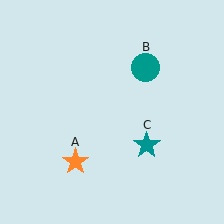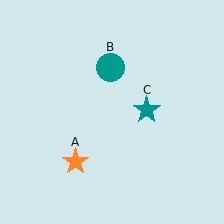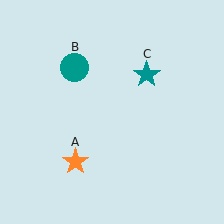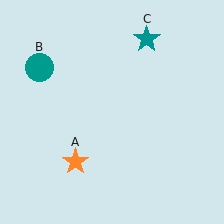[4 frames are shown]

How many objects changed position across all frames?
2 objects changed position: teal circle (object B), teal star (object C).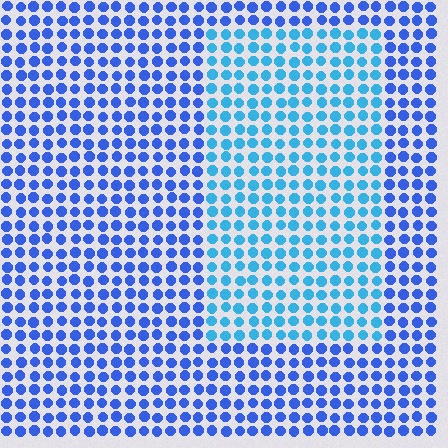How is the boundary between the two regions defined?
The boundary is defined purely by a slight shift in hue (about 30 degrees). Spacing, size, and orientation are identical on both sides.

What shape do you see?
I see a rectangle.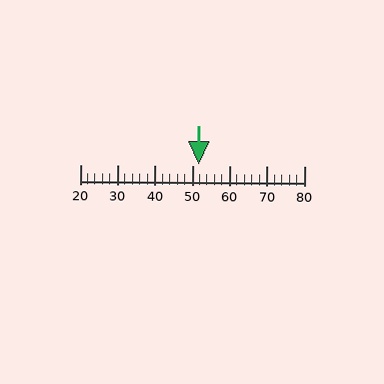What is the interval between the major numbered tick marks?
The major tick marks are spaced 10 units apart.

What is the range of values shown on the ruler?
The ruler shows values from 20 to 80.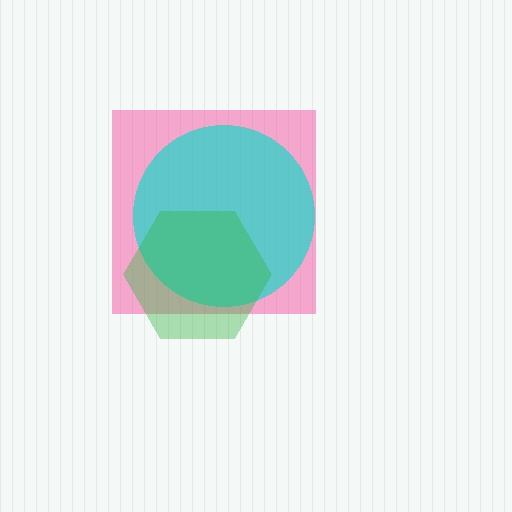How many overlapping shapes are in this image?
There are 3 overlapping shapes in the image.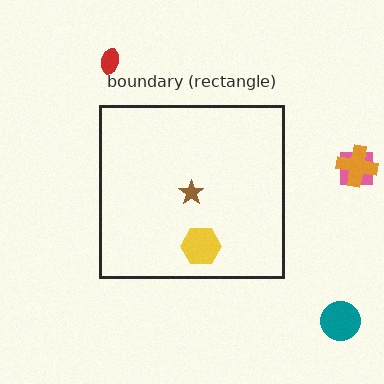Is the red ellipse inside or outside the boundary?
Outside.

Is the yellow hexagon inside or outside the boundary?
Inside.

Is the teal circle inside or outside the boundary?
Outside.